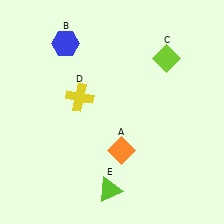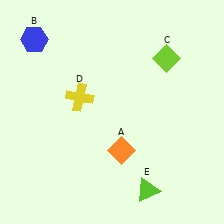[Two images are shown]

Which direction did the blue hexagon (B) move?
The blue hexagon (B) moved left.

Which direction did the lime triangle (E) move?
The lime triangle (E) moved right.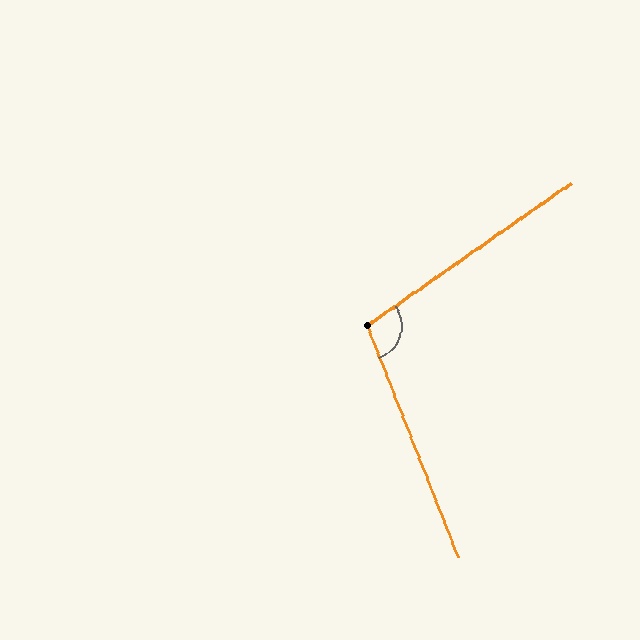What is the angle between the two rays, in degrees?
Approximately 103 degrees.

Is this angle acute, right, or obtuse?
It is obtuse.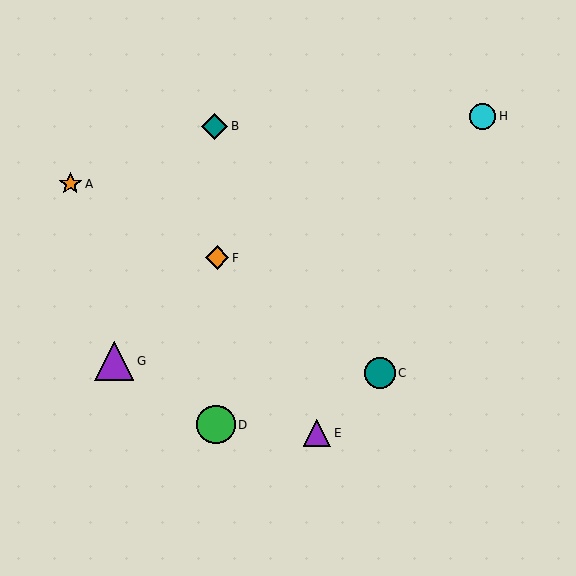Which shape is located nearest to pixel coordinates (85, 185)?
The orange star (labeled A) at (70, 184) is nearest to that location.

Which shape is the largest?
The purple triangle (labeled G) is the largest.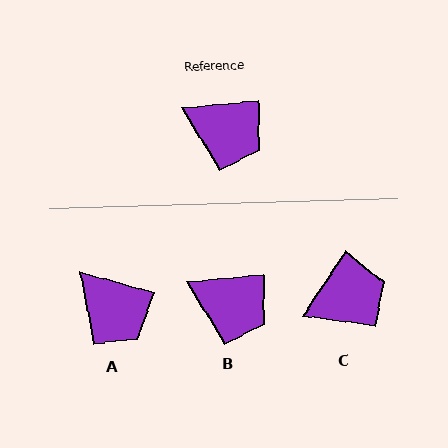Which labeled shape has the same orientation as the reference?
B.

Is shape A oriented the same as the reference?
No, it is off by about 21 degrees.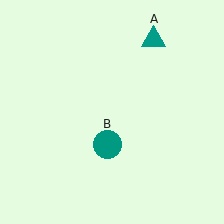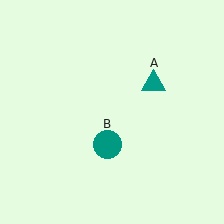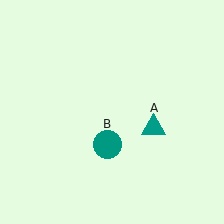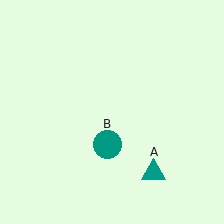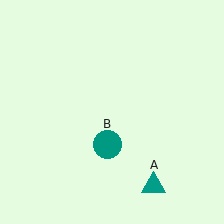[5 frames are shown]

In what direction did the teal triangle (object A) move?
The teal triangle (object A) moved down.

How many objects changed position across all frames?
1 object changed position: teal triangle (object A).